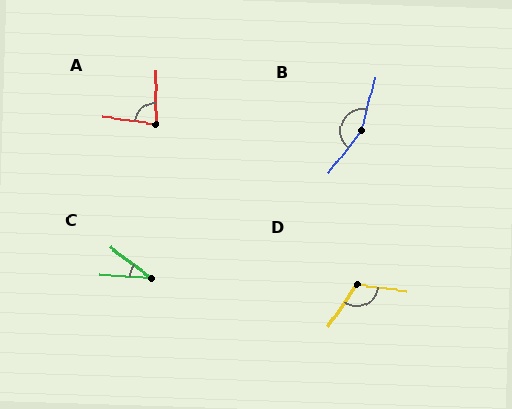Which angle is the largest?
B, at approximately 158 degrees.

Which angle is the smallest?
C, at approximately 33 degrees.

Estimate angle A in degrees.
Approximately 82 degrees.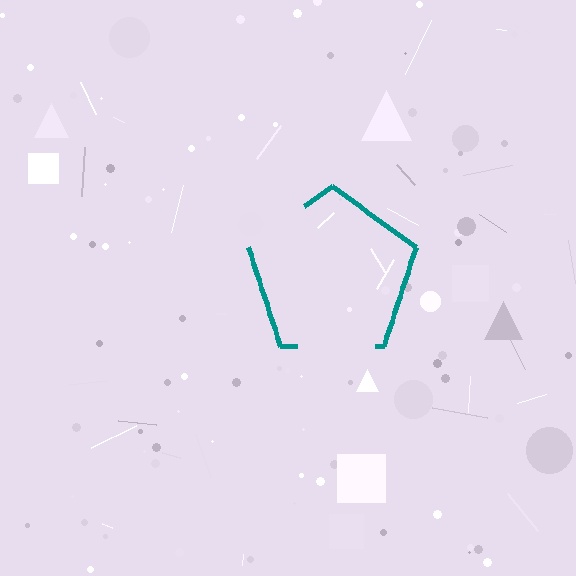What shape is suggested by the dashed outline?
The dashed outline suggests a pentagon.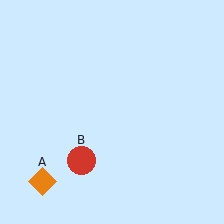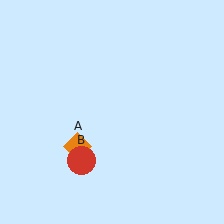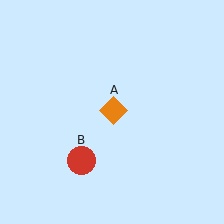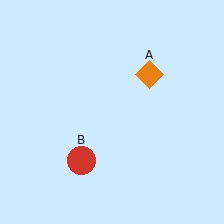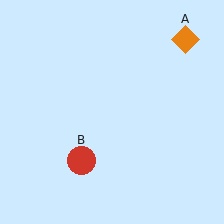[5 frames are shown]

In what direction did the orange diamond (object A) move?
The orange diamond (object A) moved up and to the right.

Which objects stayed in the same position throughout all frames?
Red circle (object B) remained stationary.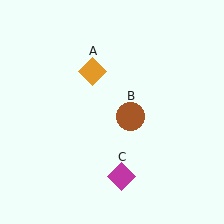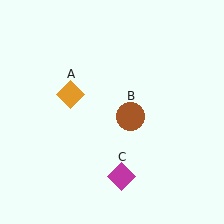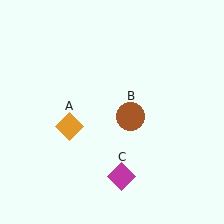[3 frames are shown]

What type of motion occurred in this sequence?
The orange diamond (object A) rotated counterclockwise around the center of the scene.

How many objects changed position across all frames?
1 object changed position: orange diamond (object A).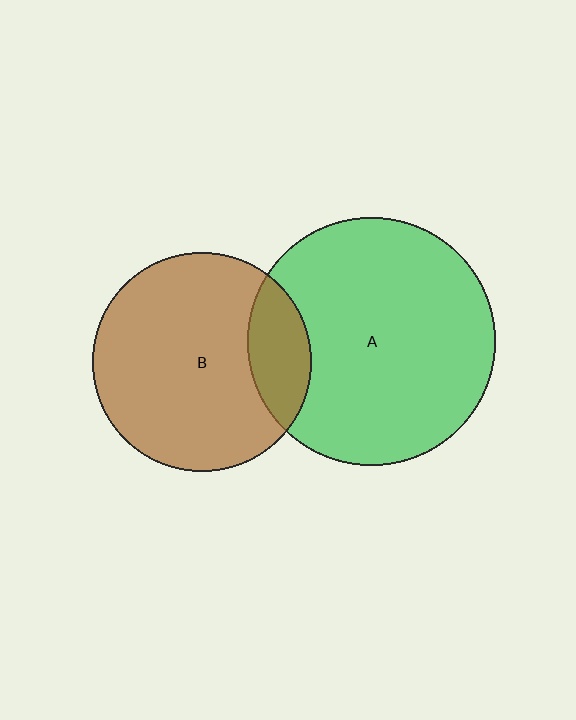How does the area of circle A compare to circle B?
Approximately 1.3 times.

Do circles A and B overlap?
Yes.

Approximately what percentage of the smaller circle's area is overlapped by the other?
Approximately 20%.